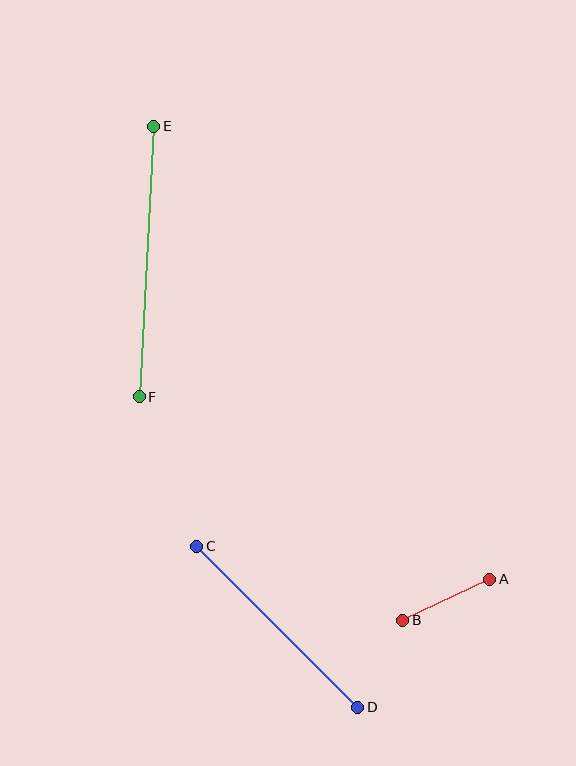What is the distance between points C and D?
The distance is approximately 228 pixels.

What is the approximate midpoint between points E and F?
The midpoint is at approximately (146, 262) pixels.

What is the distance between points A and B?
The distance is approximately 97 pixels.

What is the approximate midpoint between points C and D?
The midpoint is at approximately (277, 627) pixels.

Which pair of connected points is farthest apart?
Points E and F are farthest apart.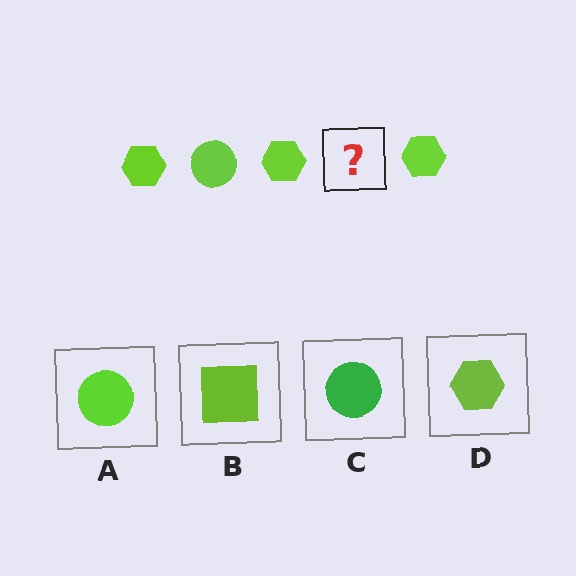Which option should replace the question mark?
Option A.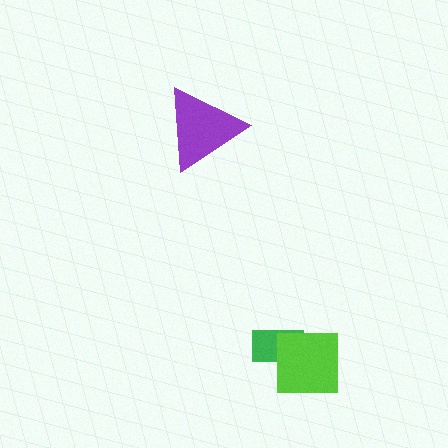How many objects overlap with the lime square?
1 object overlaps with the lime square.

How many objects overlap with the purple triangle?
0 objects overlap with the purple triangle.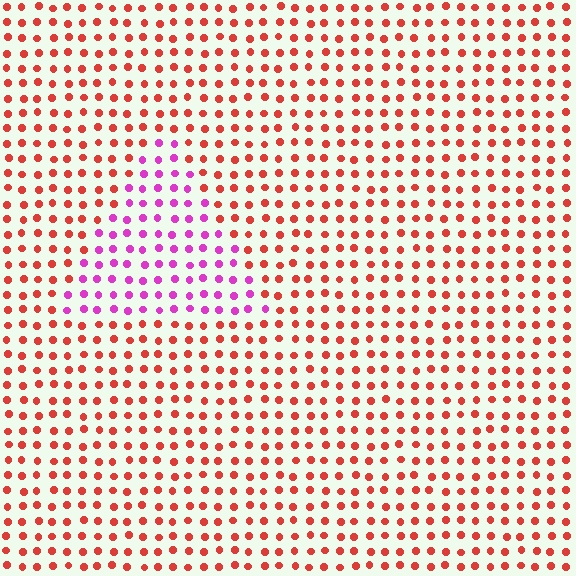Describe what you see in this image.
The image is filled with small red elements in a uniform arrangement. A triangle-shaped region is visible where the elements are tinted to a slightly different hue, forming a subtle color boundary.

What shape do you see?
I see a triangle.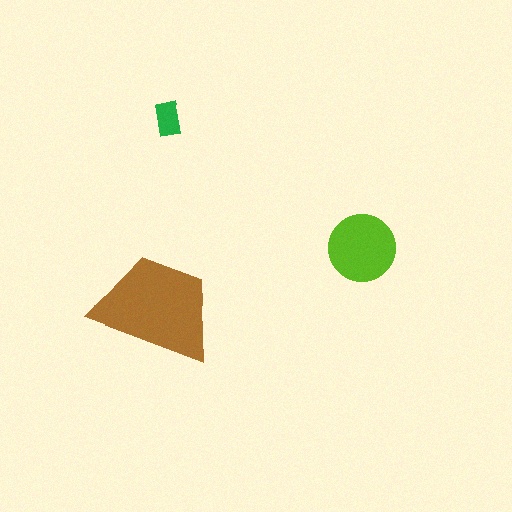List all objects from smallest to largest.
The green rectangle, the lime circle, the brown trapezoid.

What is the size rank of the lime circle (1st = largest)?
2nd.